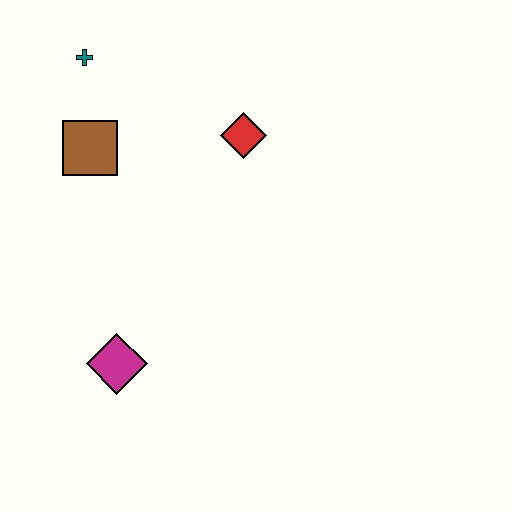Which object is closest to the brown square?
The teal cross is closest to the brown square.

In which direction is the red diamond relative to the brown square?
The red diamond is to the right of the brown square.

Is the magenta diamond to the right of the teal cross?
Yes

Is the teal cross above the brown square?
Yes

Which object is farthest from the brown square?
The magenta diamond is farthest from the brown square.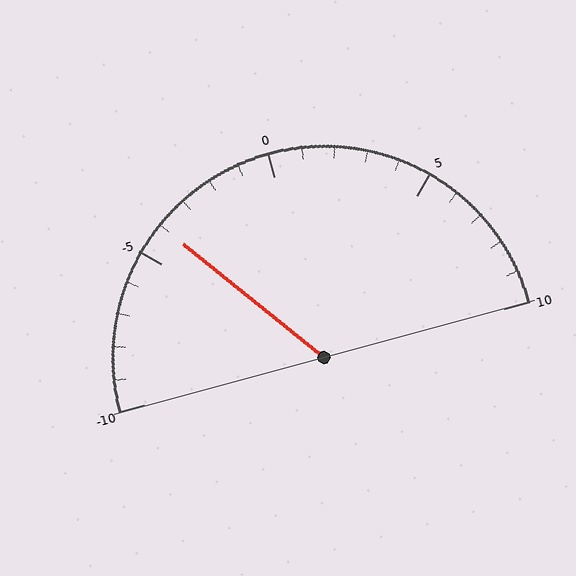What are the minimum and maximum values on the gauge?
The gauge ranges from -10 to 10.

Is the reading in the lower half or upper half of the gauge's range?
The reading is in the lower half of the range (-10 to 10).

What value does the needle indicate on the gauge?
The needle indicates approximately -4.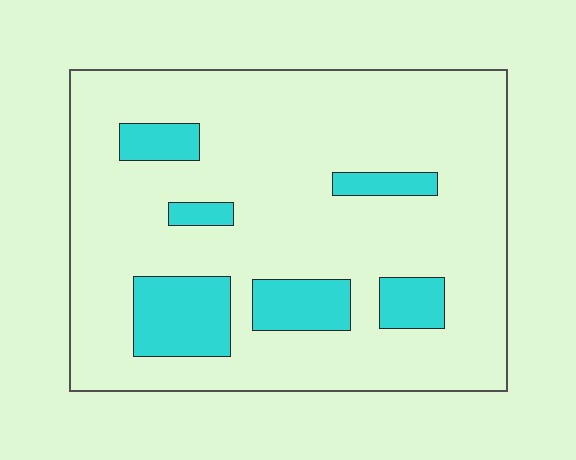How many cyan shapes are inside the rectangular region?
6.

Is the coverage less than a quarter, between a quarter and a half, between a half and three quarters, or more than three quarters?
Less than a quarter.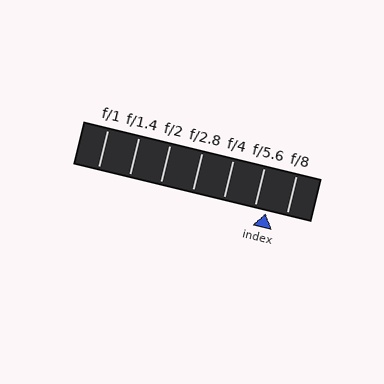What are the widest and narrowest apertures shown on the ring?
The widest aperture shown is f/1 and the narrowest is f/8.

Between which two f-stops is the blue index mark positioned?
The index mark is between f/5.6 and f/8.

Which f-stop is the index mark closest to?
The index mark is closest to f/5.6.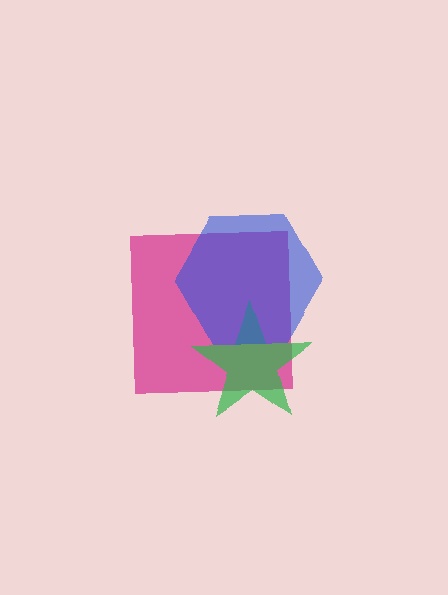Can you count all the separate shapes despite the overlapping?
Yes, there are 3 separate shapes.